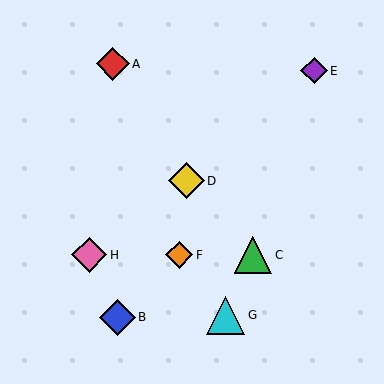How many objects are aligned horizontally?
3 objects (C, F, H) are aligned horizontally.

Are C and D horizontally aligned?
No, C is at y≈255 and D is at y≈181.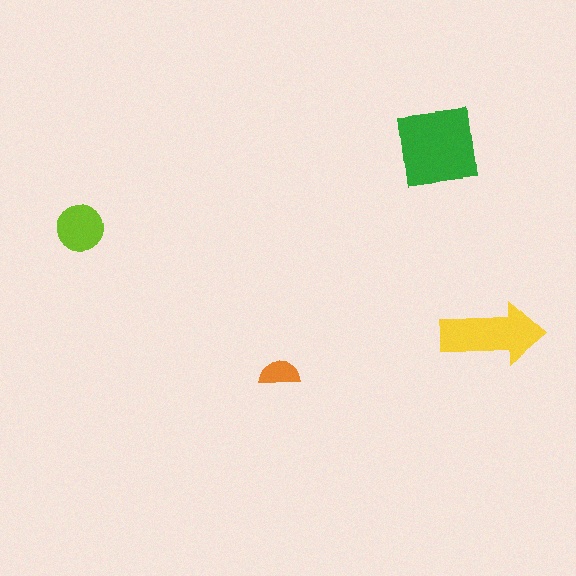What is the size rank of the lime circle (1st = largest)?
3rd.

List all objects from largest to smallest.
The green square, the yellow arrow, the lime circle, the orange semicircle.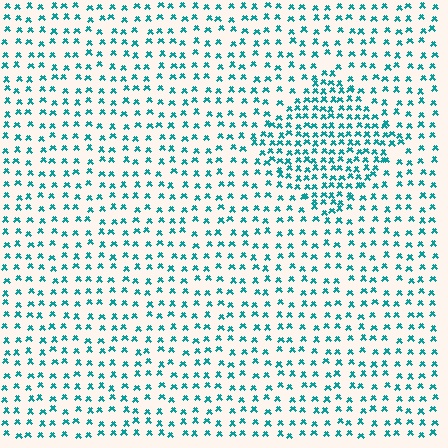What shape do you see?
I see a diamond.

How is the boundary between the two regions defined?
The boundary is defined by a change in element density (approximately 1.9x ratio). All elements are the same color, size, and shape.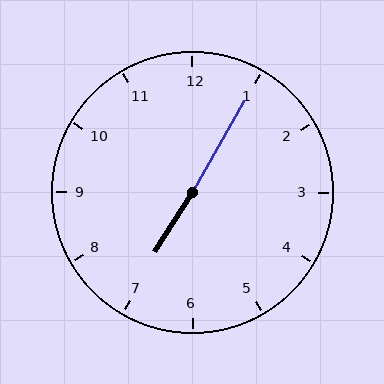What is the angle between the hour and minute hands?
Approximately 178 degrees.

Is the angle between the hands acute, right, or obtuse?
It is obtuse.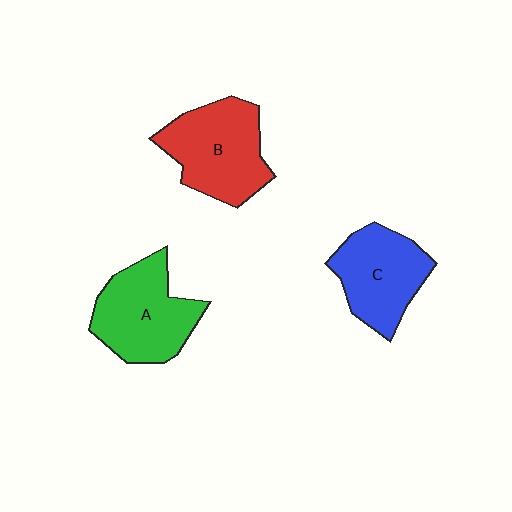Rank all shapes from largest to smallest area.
From largest to smallest: B (red), A (green), C (blue).